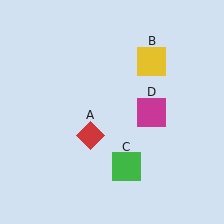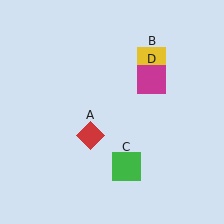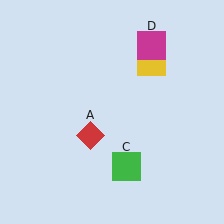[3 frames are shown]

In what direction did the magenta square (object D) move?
The magenta square (object D) moved up.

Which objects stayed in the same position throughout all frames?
Red diamond (object A) and yellow square (object B) and green square (object C) remained stationary.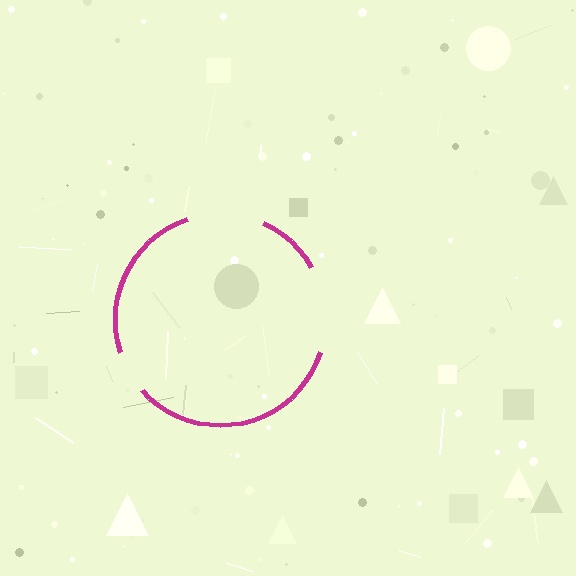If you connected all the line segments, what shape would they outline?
They would outline a circle.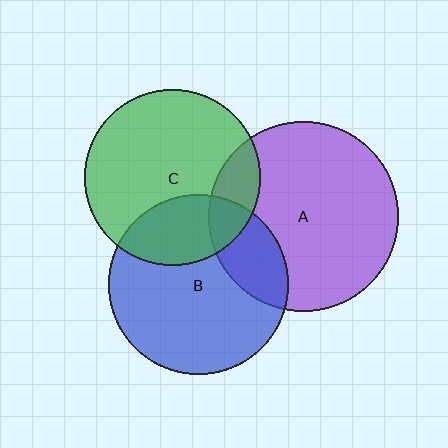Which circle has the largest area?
Circle A (purple).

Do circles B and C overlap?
Yes.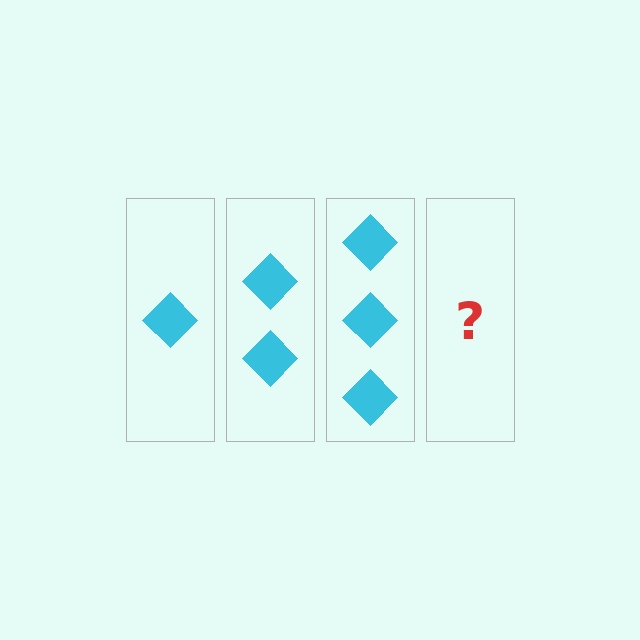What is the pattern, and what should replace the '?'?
The pattern is that each step adds one more diamond. The '?' should be 4 diamonds.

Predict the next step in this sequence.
The next step is 4 diamonds.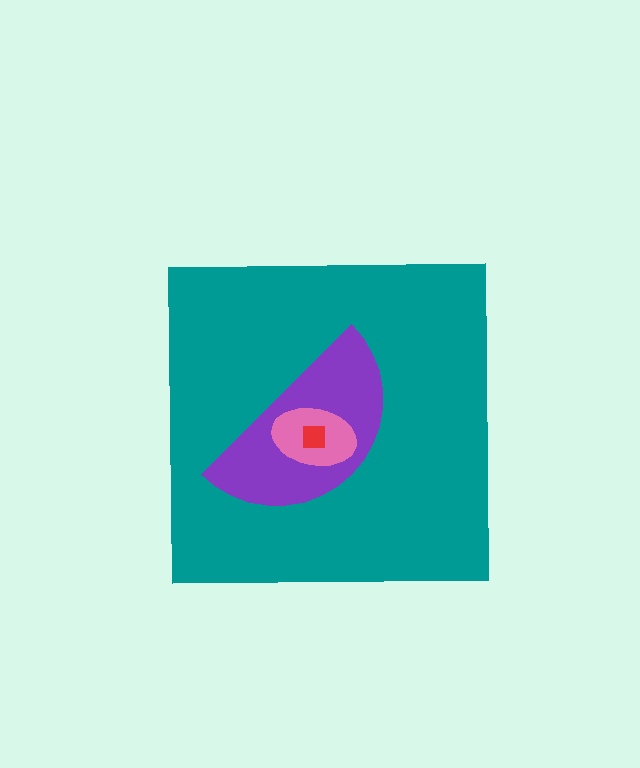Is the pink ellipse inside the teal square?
Yes.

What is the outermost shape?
The teal square.